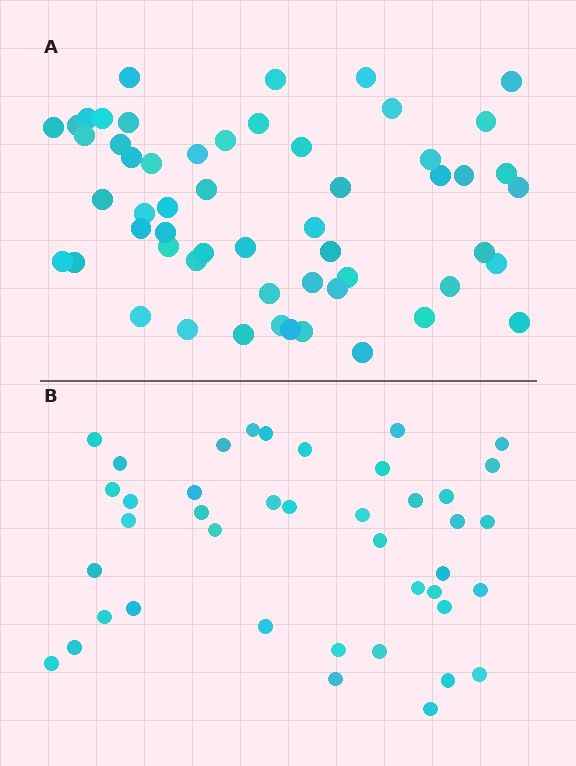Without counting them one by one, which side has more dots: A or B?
Region A (the top region) has more dots.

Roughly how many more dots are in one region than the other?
Region A has approximately 15 more dots than region B.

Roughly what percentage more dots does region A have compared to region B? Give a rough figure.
About 35% more.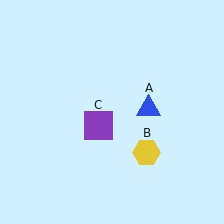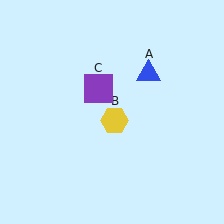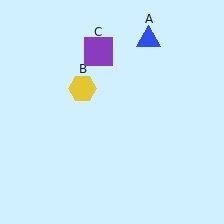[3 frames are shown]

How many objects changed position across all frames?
3 objects changed position: blue triangle (object A), yellow hexagon (object B), purple square (object C).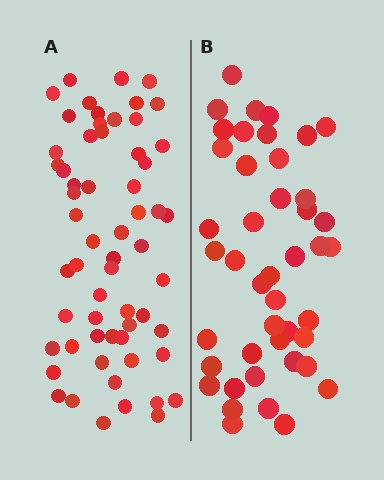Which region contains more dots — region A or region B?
Region A (the left region) has more dots.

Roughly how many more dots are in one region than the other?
Region A has approximately 15 more dots than region B.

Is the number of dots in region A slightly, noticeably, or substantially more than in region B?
Region A has noticeably more, but not dramatically so. The ratio is roughly 1.4 to 1.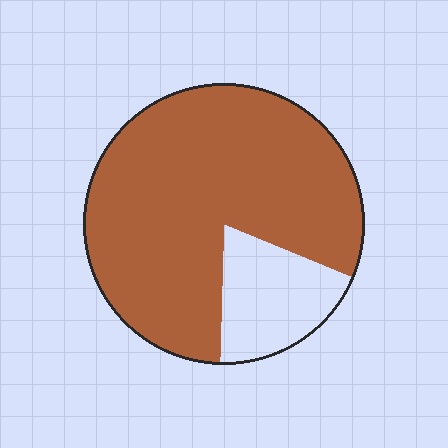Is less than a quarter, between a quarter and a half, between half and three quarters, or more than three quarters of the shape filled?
More than three quarters.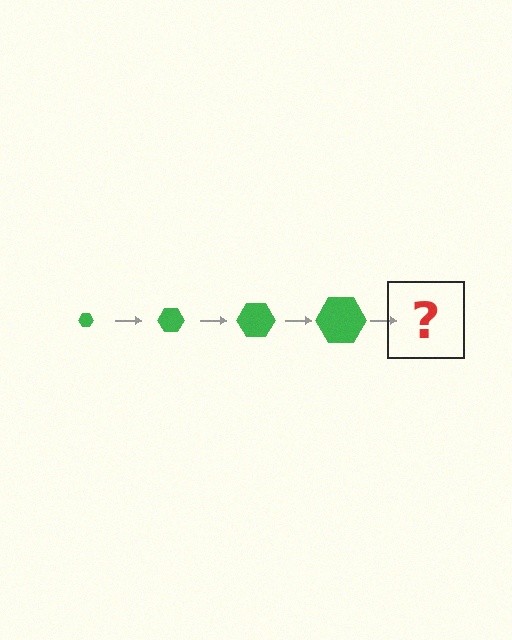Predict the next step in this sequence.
The next step is a green hexagon, larger than the previous one.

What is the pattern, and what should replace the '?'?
The pattern is that the hexagon gets progressively larger each step. The '?' should be a green hexagon, larger than the previous one.